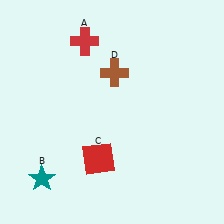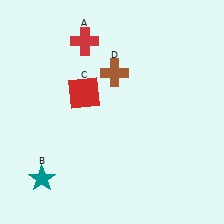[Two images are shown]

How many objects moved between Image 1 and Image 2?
1 object moved between the two images.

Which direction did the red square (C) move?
The red square (C) moved up.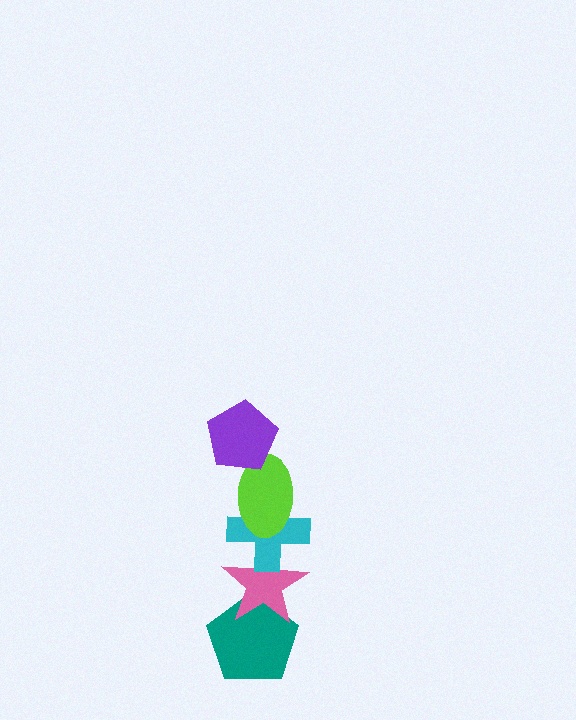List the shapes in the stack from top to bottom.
From top to bottom: the purple pentagon, the lime ellipse, the cyan cross, the pink star, the teal pentagon.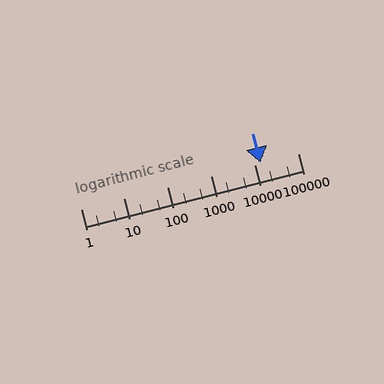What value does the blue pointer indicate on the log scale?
The pointer indicates approximately 14000.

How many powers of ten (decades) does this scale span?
The scale spans 5 decades, from 1 to 100000.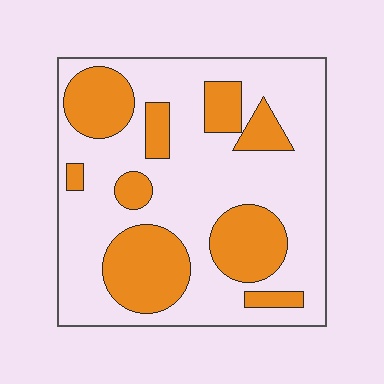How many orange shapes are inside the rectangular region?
9.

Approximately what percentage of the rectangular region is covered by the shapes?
Approximately 30%.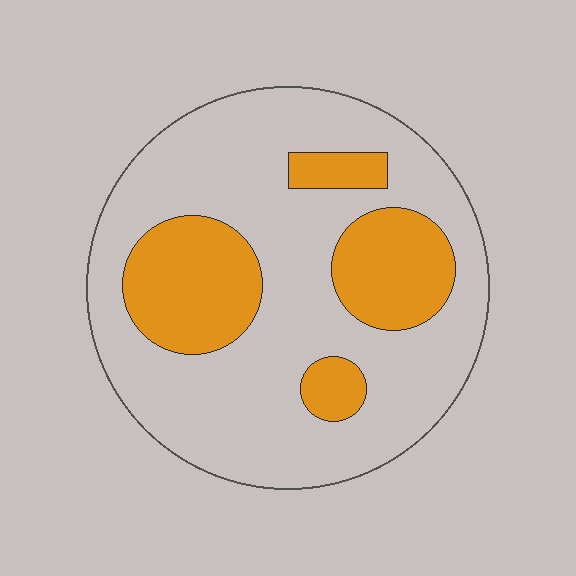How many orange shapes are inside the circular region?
4.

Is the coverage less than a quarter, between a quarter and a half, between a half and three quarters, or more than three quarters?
Between a quarter and a half.